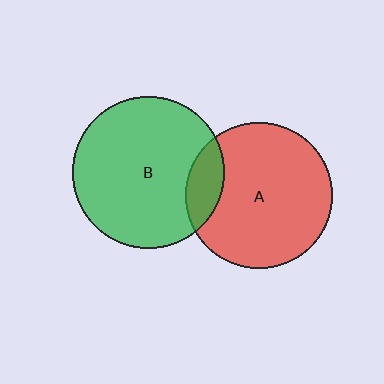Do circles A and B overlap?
Yes.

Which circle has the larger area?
Circle B (green).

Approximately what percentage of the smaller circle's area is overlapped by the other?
Approximately 15%.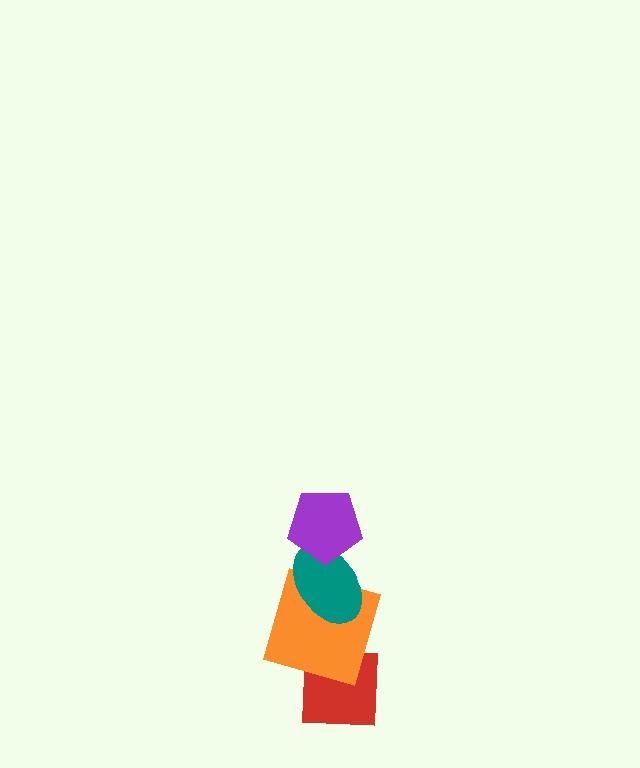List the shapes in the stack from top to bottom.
From top to bottom: the purple pentagon, the teal ellipse, the orange square, the red square.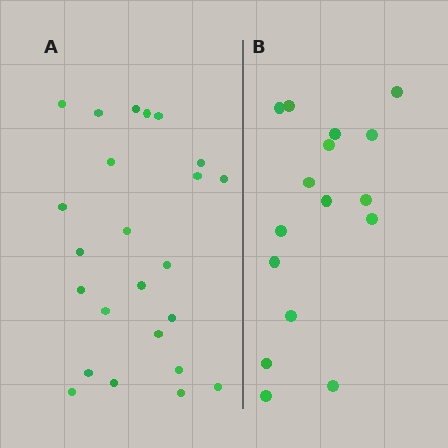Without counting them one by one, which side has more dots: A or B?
Region A (the left region) has more dots.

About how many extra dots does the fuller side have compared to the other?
Region A has roughly 8 or so more dots than region B.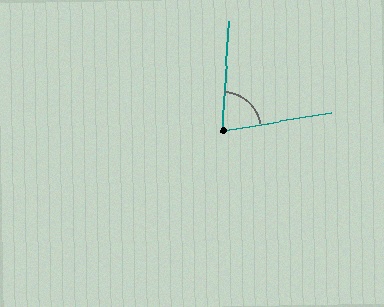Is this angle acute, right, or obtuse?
It is acute.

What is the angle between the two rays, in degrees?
Approximately 77 degrees.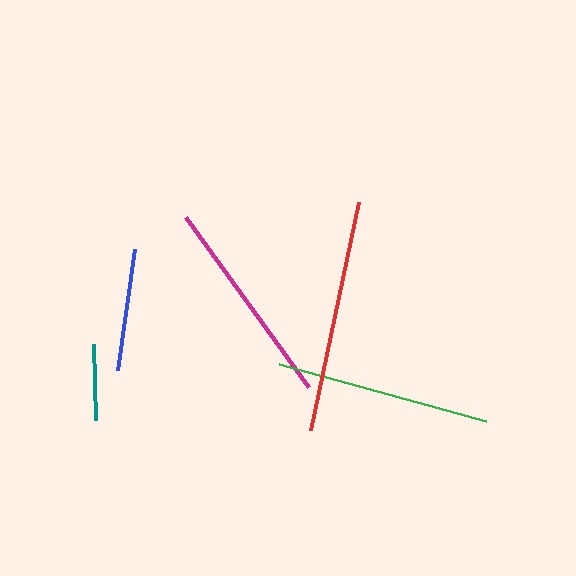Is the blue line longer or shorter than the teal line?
The blue line is longer than the teal line.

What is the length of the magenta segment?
The magenta segment is approximately 209 pixels long.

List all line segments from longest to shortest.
From longest to shortest: red, green, magenta, blue, teal.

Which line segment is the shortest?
The teal line is the shortest at approximately 76 pixels.